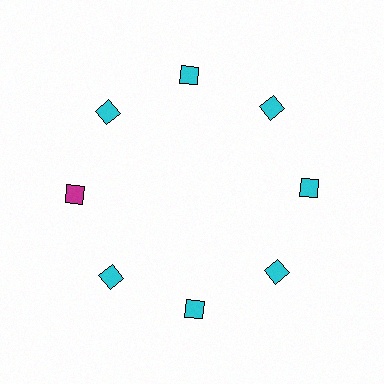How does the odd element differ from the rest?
It has a different color: magenta instead of cyan.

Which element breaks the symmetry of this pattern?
The magenta diamond at roughly the 9 o'clock position breaks the symmetry. All other shapes are cyan diamonds.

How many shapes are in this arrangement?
There are 8 shapes arranged in a ring pattern.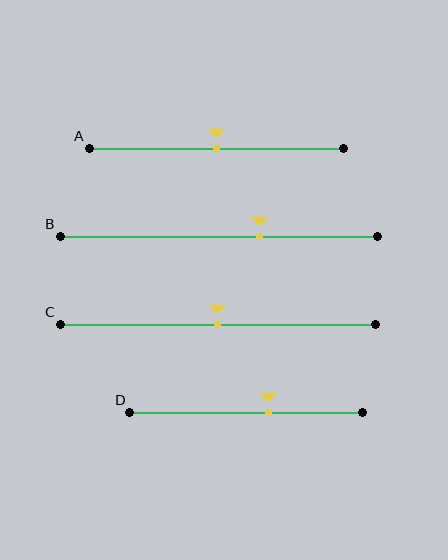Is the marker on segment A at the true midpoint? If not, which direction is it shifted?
Yes, the marker on segment A is at the true midpoint.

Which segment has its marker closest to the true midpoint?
Segment A has its marker closest to the true midpoint.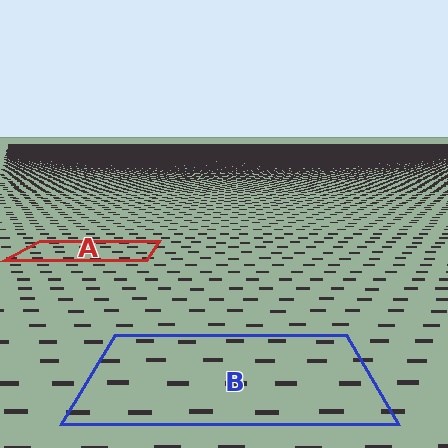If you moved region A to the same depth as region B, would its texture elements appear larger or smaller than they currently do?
They would appear larger. At a closer depth, the same texture elements are projected at a bigger on-screen size.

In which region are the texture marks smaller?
The texture marks are smaller in region A, because it is farther away.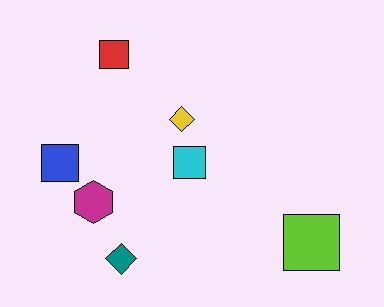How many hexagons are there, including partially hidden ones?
There is 1 hexagon.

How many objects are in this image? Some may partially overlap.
There are 7 objects.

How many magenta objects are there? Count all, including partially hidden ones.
There is 1 magenta object.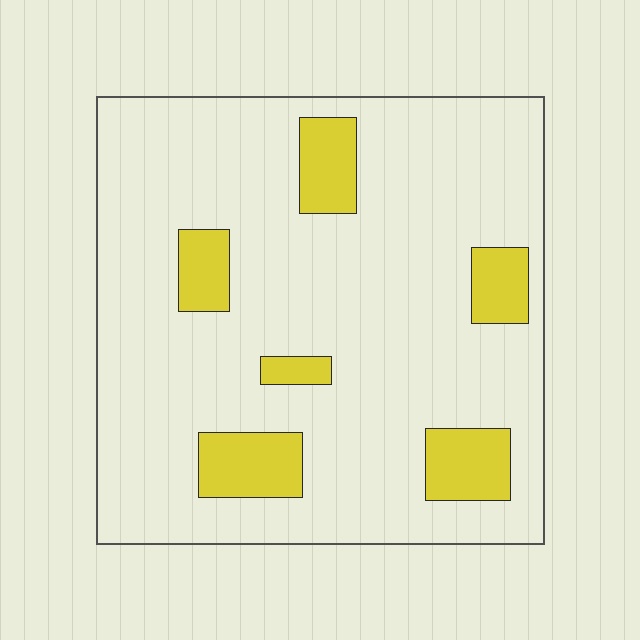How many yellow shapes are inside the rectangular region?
6.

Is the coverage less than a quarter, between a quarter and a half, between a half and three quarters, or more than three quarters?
Less than a quarter.